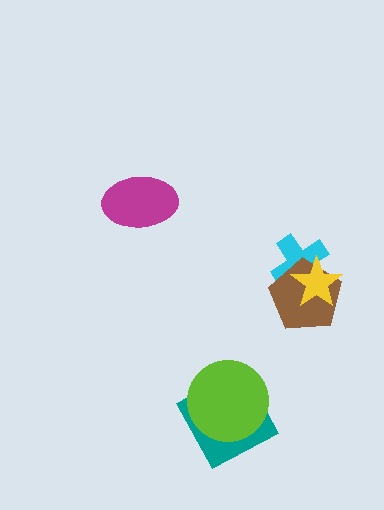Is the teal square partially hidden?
Yes, it is partially covered by another shape.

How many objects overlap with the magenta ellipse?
0 objects overlap with the magenta ellipse.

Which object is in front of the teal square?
The lime circle is in front of the teal square.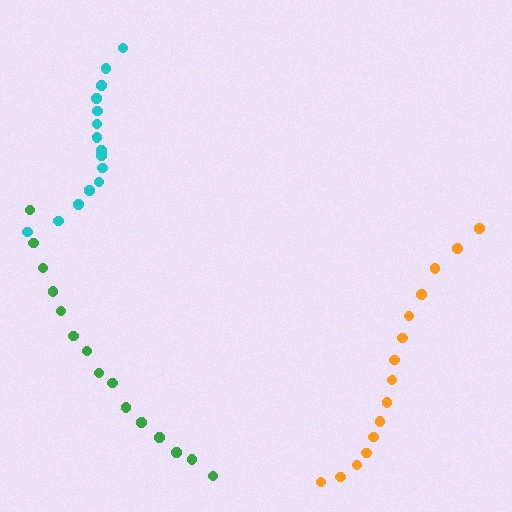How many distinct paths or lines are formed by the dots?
There are 3 distinct paths.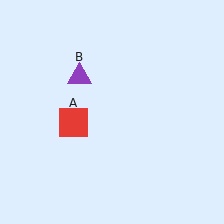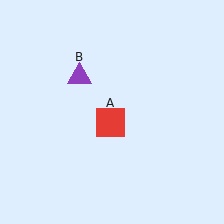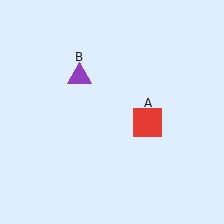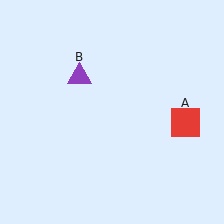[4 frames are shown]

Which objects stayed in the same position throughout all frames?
Purple triangle (object B) remained stationary.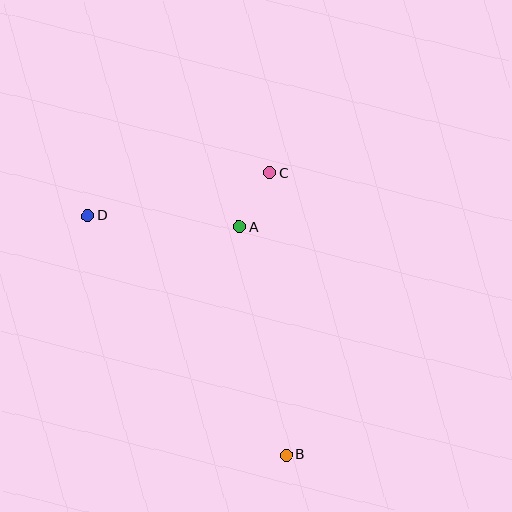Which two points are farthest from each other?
Points B and D are farthest from each other.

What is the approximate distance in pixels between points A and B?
The distance between A and B is approximately 233 pixels.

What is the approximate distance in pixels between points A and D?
The distance between A and D is approximately 152 pixels.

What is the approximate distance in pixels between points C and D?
The distance between C and D is approximately 186 pixels.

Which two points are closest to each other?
Points A and C are closest to each other.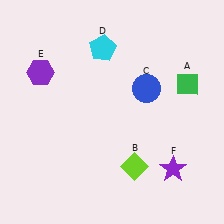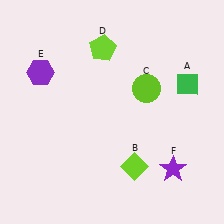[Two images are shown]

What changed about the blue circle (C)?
In Image 1, C is blue. In Image 2, it changed to lime.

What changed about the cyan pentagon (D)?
In Image 1, D is cyan. In Image 2, it changed to lime.